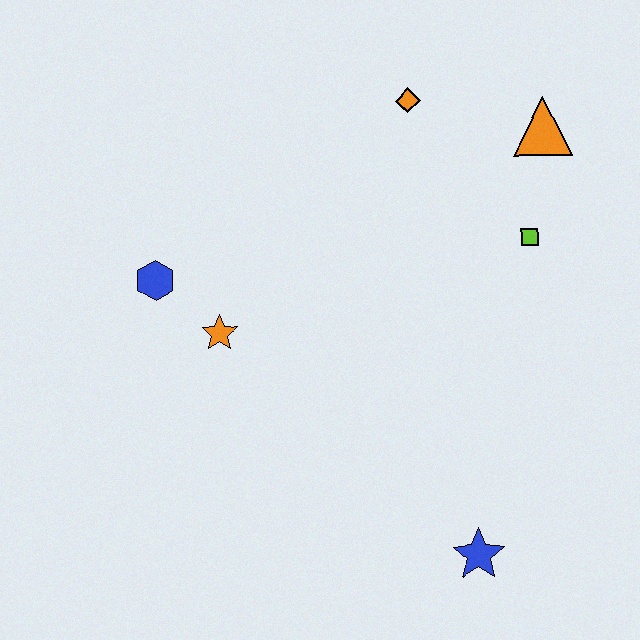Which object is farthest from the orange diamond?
The blue star is farthest from the orange diamond.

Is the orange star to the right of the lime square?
No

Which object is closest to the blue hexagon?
The orange star is closest to the blue hexagon.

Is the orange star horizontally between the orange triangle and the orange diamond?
No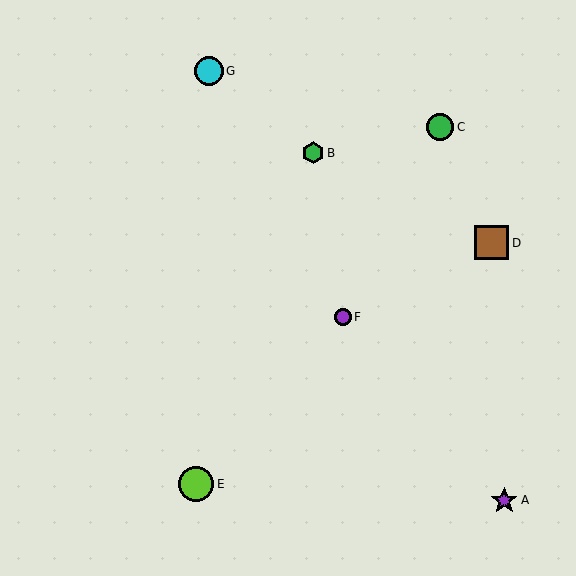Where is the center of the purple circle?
The center of the purple circle is at (343, 317).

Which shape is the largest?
The lime circle (labeled E) is the largest.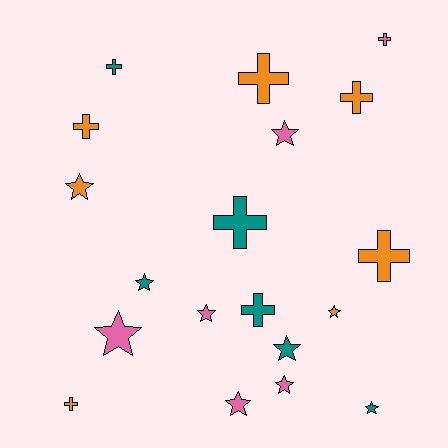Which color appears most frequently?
Orange, with 7 objects.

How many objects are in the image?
There are 19 objects.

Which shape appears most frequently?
Star, with 10 objects.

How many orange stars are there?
There are 2 orange stars.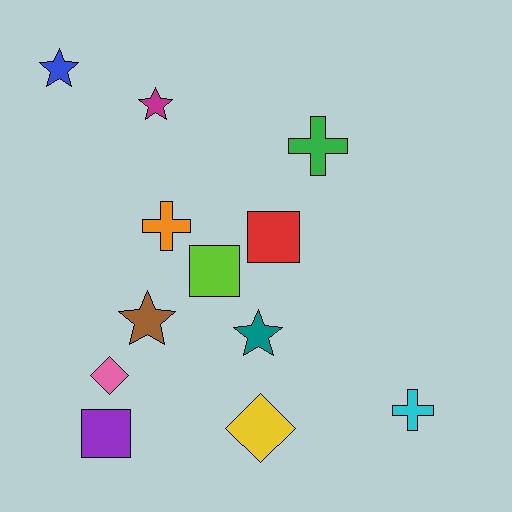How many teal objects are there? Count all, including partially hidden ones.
There is 1 teal object.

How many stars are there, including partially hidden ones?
There are 4 stars.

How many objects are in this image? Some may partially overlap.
There are 12 objects.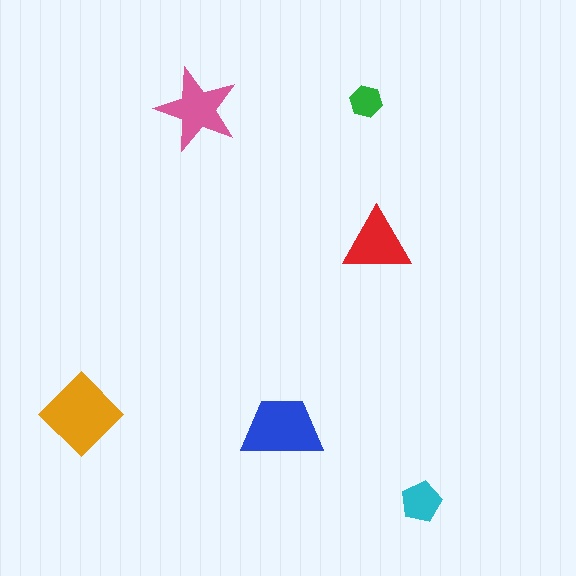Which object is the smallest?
The green hexagon.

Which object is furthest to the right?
The cyan pentagon is rightmost.